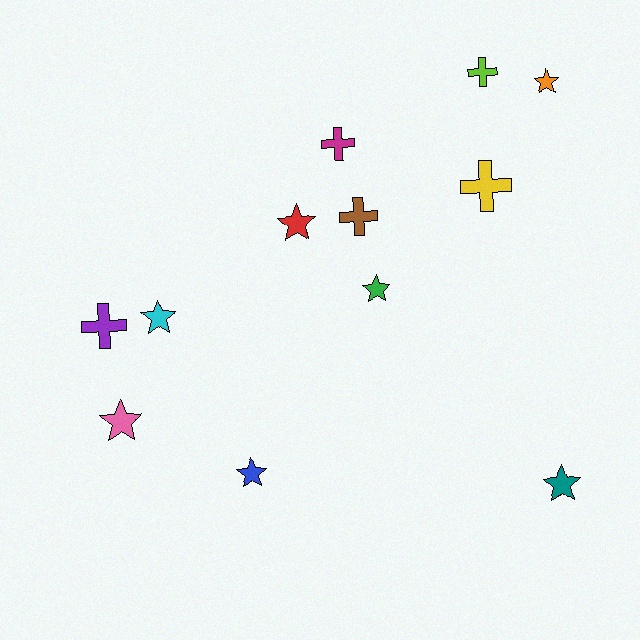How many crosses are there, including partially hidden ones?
There are 5 crosses.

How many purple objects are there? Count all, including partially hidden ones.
There is 1 purple object.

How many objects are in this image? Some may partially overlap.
There are 12 objects.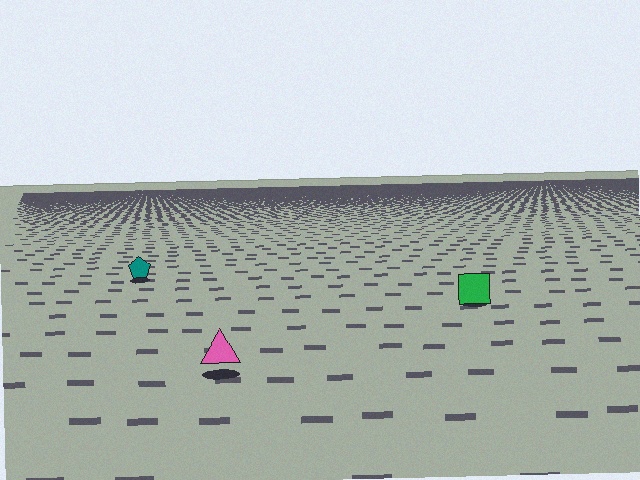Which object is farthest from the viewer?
The teal pentagon is farthest from the viewer. It appears smaller and the ground texture around it is denser.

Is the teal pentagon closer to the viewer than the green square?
No. The green square is closer — you can tell from the texture gradient: the ground texture is coarser near it.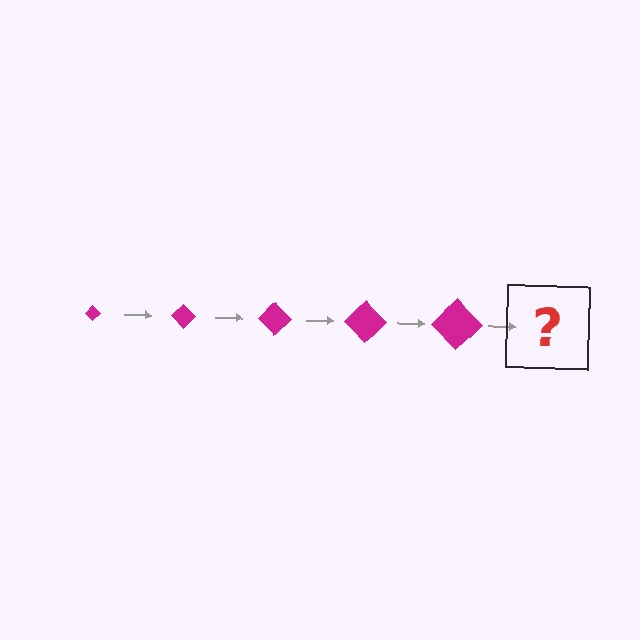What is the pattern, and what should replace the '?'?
The pattern is that the diamond gets progressively larger each step. The '?' should be a magenta diamond, larger than the previous one.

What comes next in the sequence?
The next element should be a magenta diamond, larger than the previous one.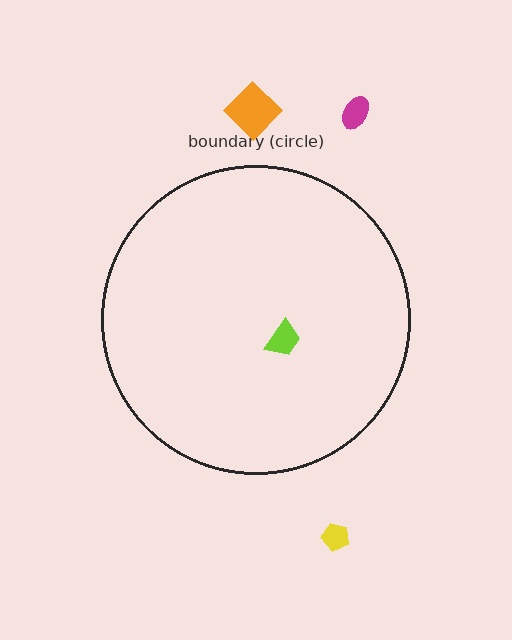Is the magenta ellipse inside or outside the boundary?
Outside.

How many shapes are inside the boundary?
1 inside, 3 outside.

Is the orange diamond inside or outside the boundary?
Outside.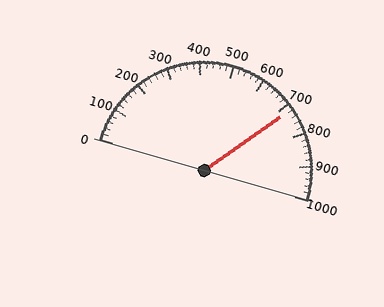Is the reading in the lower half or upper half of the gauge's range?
The reading is in the upper half of the range (0 to 1000).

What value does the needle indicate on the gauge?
The needle indicates approximately 720.